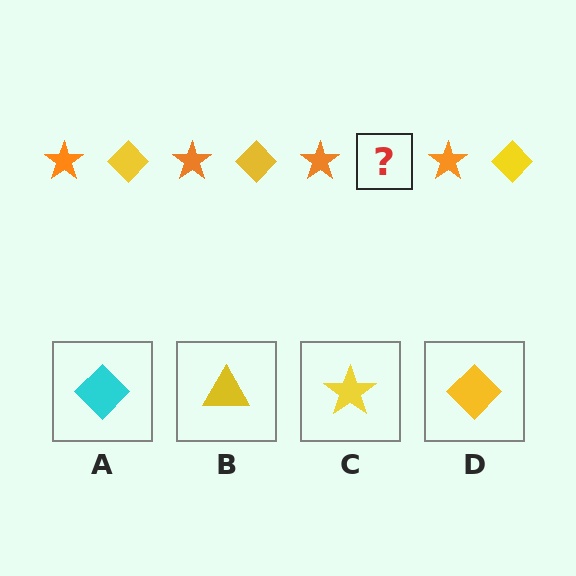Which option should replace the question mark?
Option D.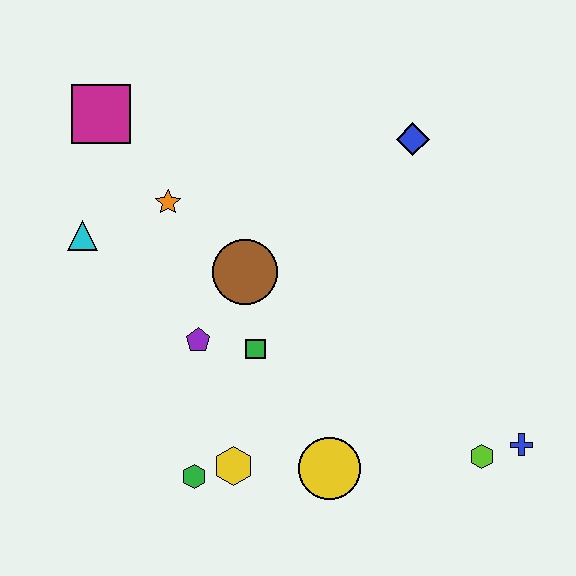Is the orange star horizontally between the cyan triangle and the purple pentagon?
Yes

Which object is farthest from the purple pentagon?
The blue cross is farthest from the purple pentagon.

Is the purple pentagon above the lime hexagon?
Yes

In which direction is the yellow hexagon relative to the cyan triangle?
The yellow hexagon is below the cyan triangle.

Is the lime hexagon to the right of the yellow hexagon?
Yes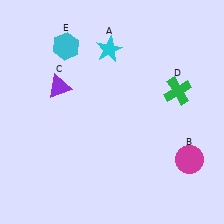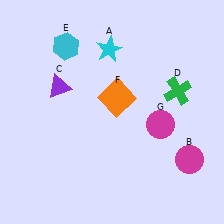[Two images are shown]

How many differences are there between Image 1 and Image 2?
There are 2 differences between the two images.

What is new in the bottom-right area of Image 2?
A magenta circle (G) was added in the bottom-right area of Image 2.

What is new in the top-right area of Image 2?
An orange square (F) was added in the top-right area of Image 2.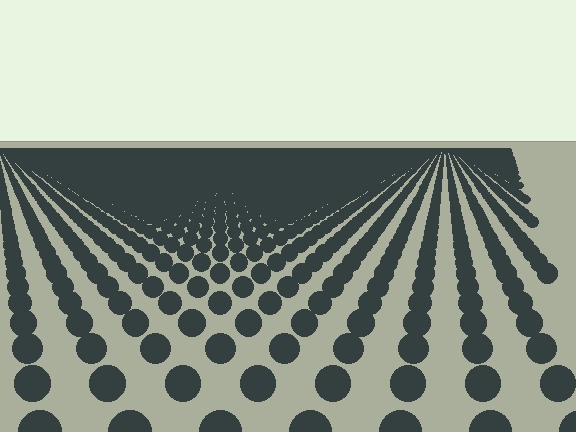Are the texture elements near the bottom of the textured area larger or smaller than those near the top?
Larger. Near the bottom, elements are closer to the viewer and appear at a bigger on-screen size.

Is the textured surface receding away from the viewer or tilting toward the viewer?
The surface is receding away from the viewer. Texture elements get smaller and denser toward the top.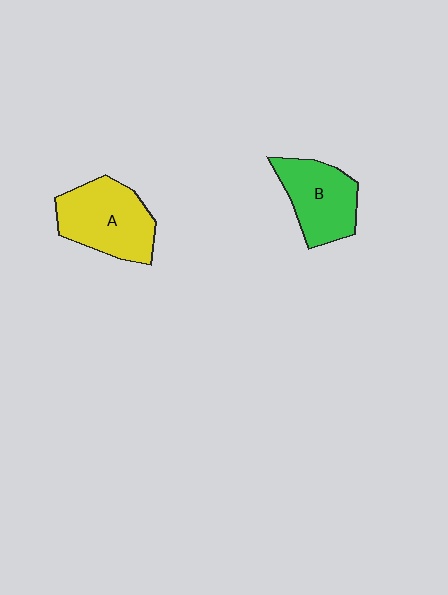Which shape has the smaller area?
Shape B (green).